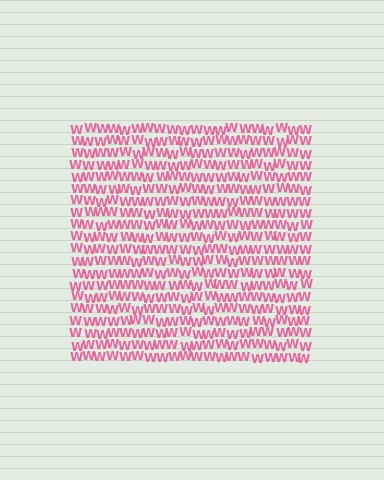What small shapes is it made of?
It is made of small letter W's.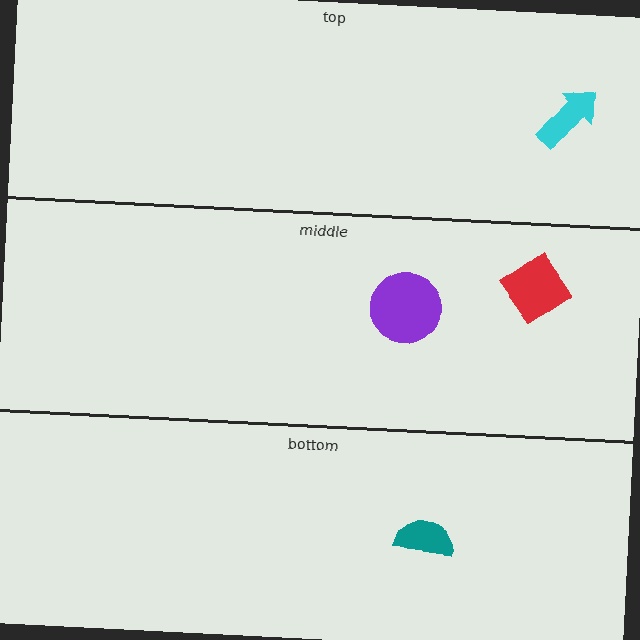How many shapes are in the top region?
1.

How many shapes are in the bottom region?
1.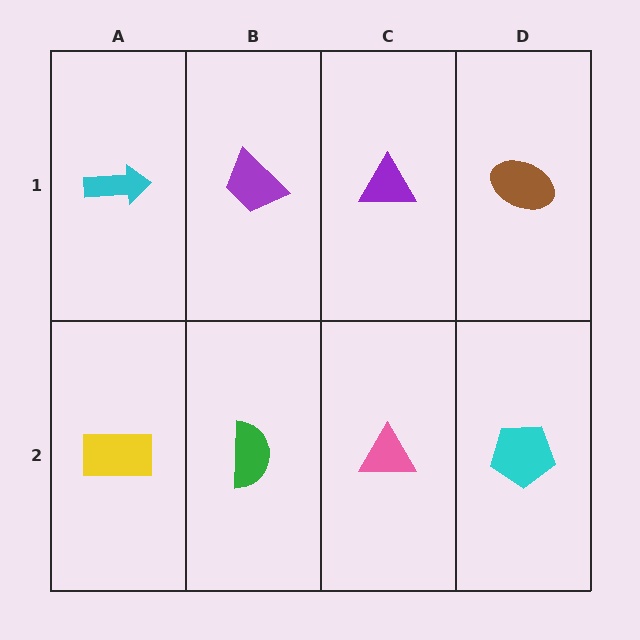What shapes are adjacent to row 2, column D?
A brown ellipse (row 1, column D), a pink triangle (row 2, column C).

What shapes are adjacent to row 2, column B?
A purple trapezoid (row 1, column B), a yellow rectangle (row 2, column A), a pink triangle (row 2, column C).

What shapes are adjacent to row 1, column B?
A green semicircle (row 2, column B), a cyan arrow (row 1, column A), a purple triangle (row 1, column C).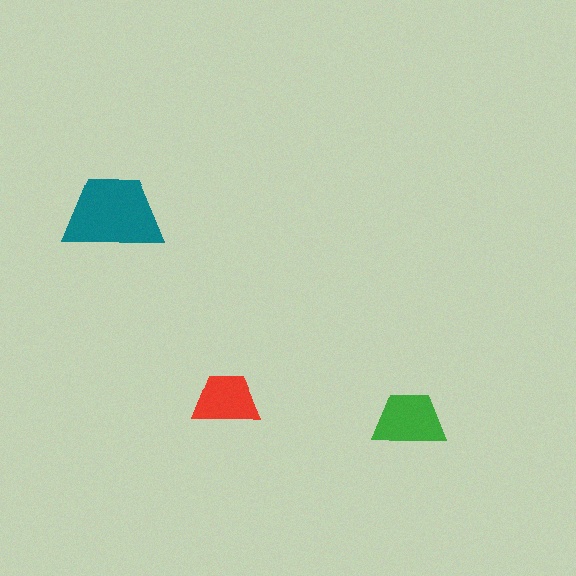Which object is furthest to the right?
The green trapezoid is rightmost.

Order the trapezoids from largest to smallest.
the teal one, the green one, the red one.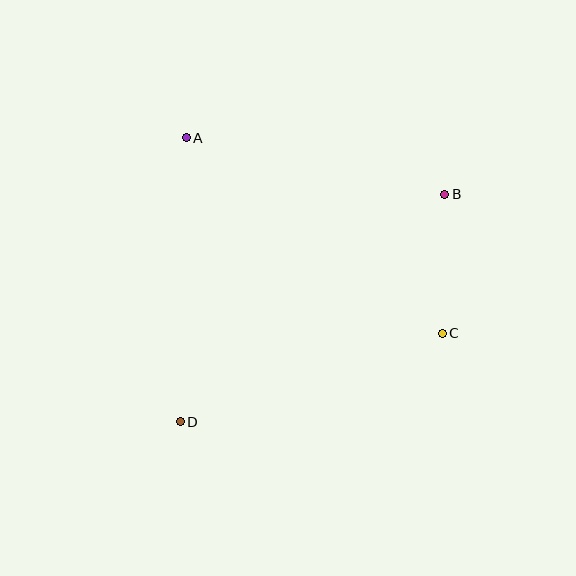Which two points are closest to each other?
Points B and C are closest to each other.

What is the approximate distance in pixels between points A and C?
The distance between A and C is approximately 323 pixels.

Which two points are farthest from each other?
Points B and D are farthest from each other.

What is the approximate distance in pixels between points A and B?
The distance between A and B is approximately 265 pixels.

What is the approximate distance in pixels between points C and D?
The distance between C and D is approximately 277 pixels.